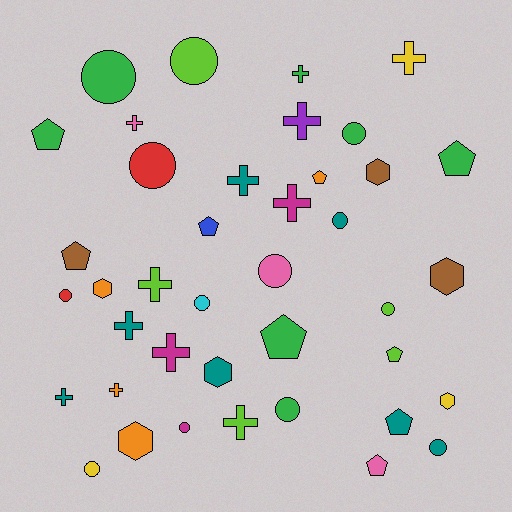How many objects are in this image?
There are 40 objects.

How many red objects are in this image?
There are 2 red objects.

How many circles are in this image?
There are 13 circles.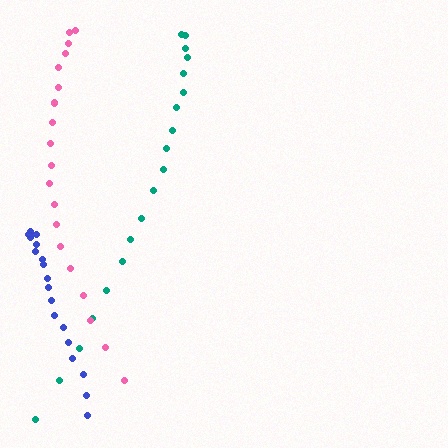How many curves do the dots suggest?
There are 3 distinct paths.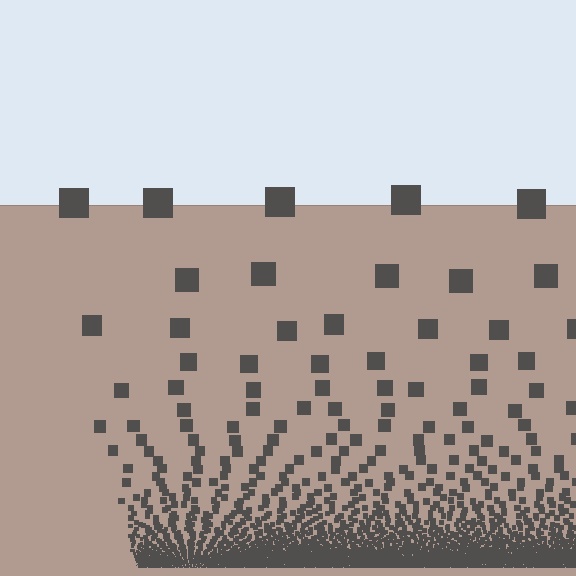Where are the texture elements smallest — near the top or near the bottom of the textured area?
Near the bottom.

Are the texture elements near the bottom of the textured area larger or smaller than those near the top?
Smaller. The gradient is inverted — elements near the bottom are smaller and denser.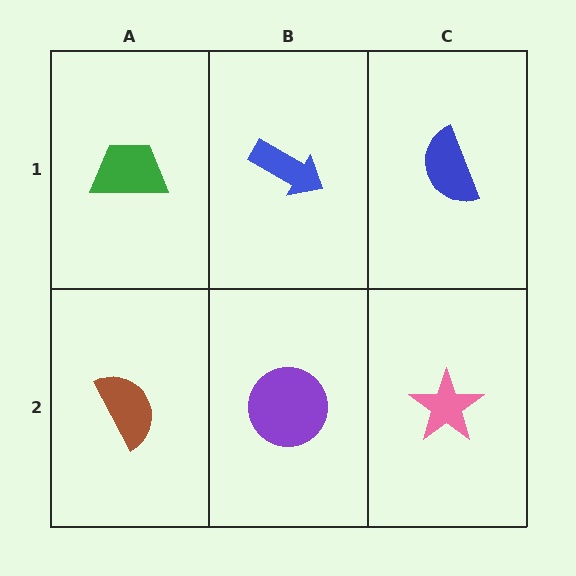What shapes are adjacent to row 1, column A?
A brown semicircle (row 2, column A), a blue arrow (row 1, column B).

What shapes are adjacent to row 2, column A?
A green trapezoid (row 1, column A), a purple circle (row 2, column B).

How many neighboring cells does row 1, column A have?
2.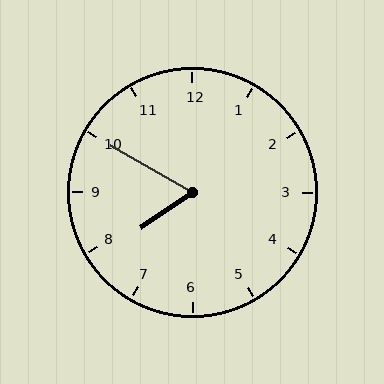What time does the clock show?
7:50.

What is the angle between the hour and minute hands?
Approximately 65 degrees.